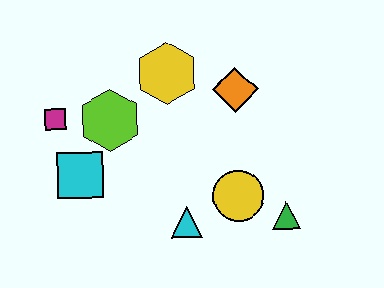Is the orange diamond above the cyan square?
Yes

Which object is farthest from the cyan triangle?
The magenta square is farthest from the cyan triangle.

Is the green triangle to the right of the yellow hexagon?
Yes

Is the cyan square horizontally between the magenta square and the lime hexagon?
Yes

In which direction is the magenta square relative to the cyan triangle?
The magenta square is to the left of the cyan triangle.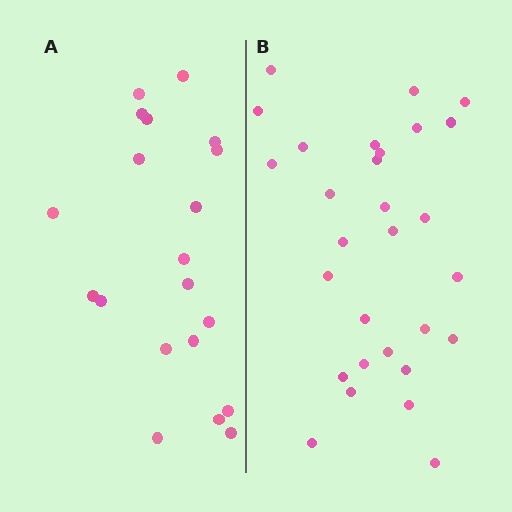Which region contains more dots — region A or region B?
Region B (the right region) has more dots.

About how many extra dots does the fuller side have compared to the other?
Region B has roughly 8 or so more dots than region A.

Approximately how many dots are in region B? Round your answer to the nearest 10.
About 30 dots. (The exact count is 29, which rounds to 30.)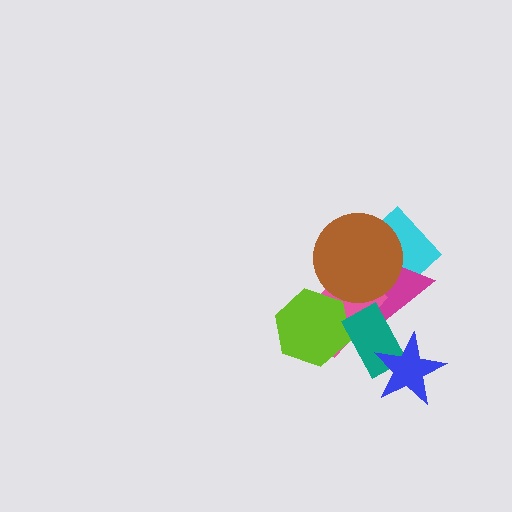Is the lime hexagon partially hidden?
Yes, it is partially covered by another shape.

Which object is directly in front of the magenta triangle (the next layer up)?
The pink cross is directly in front of the magenta triangle.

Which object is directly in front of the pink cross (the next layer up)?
The lime hexagon is directly in front of the pink cross.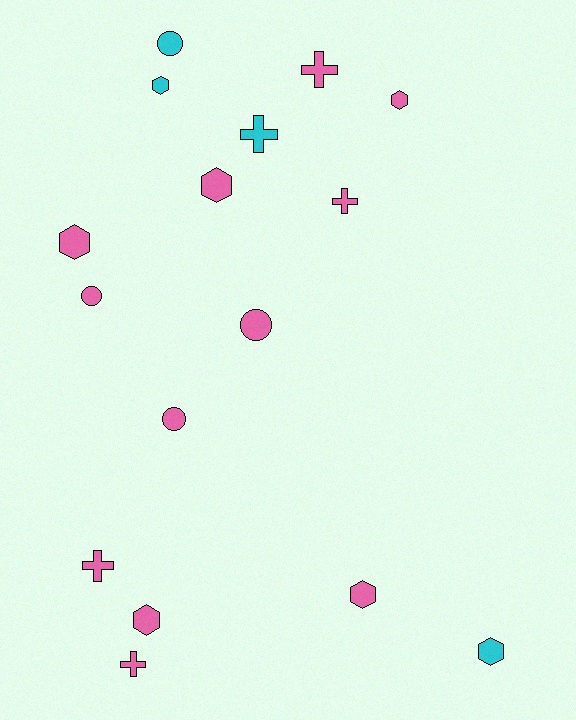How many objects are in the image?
There are 16 objects.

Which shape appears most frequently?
Hexagon, with 7 objects.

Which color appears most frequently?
Pink, with 12 objects.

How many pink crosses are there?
There are 4 pink crosses.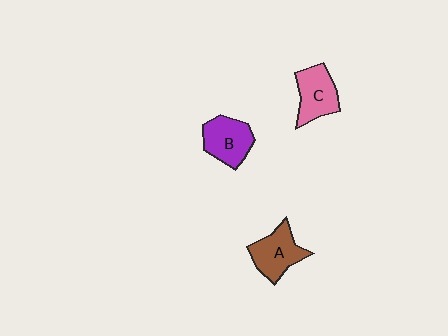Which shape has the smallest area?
Shape C (pink).